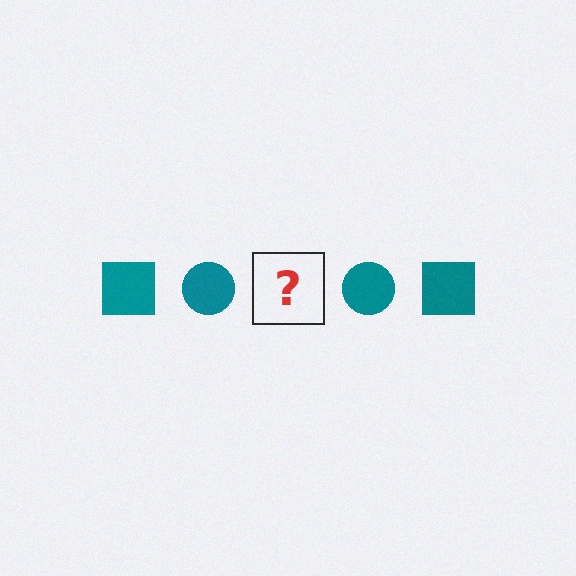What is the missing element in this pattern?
The missing element is a teal square.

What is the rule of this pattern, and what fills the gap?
The rule is that the pattern cycles through square, circle shapes in teal. The gap should be filled with a teal square.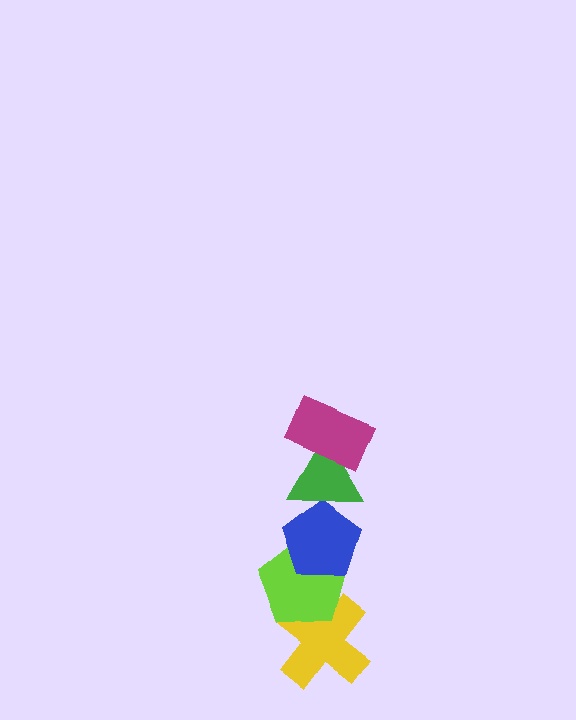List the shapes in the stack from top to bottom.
From top to bottom: the magenta rectangle, the green triangle, the blue pentagon, the lime pentagon, the yellow cross.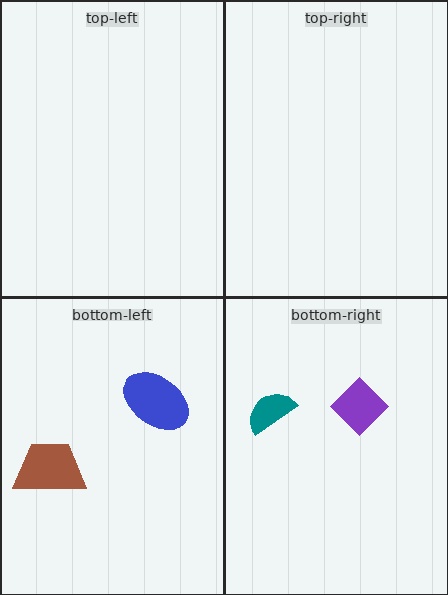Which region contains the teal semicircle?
The bottom-right region.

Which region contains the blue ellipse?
The bottom-left region.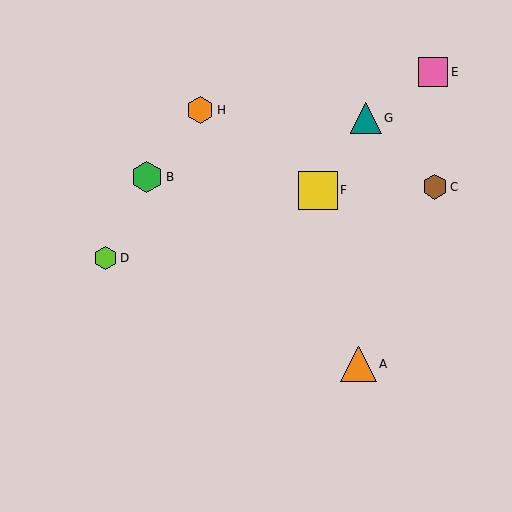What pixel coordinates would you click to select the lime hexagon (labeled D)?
Click at (105, 258) to select the lime hexagon D.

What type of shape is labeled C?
Shape C is a brown hexagon.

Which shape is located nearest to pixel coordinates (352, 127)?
The teal triangle (labeled G) at (366, 118) is nearest to that location.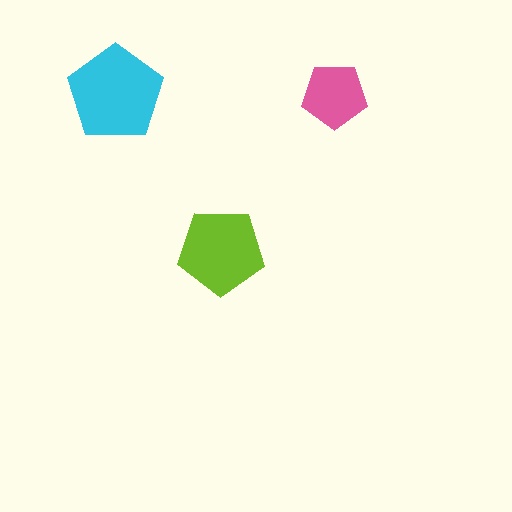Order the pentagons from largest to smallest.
the cyan one, the lime one, the pink one.